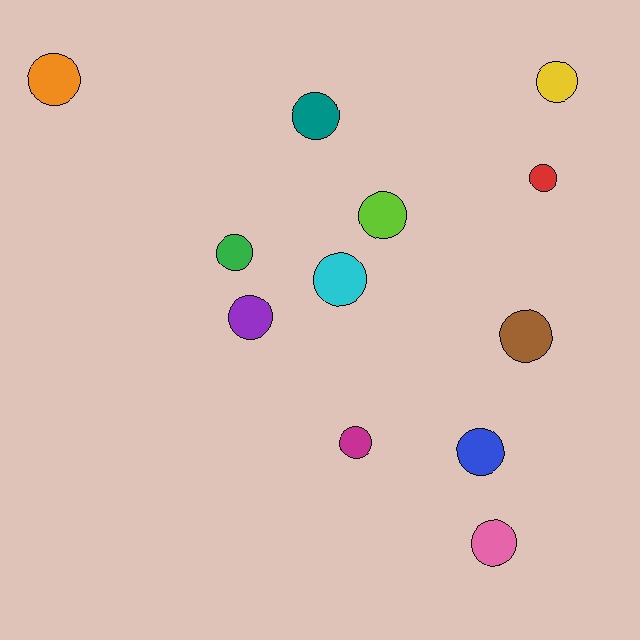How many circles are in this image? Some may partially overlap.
There are 12 circles.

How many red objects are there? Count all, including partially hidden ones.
There is 1 red object.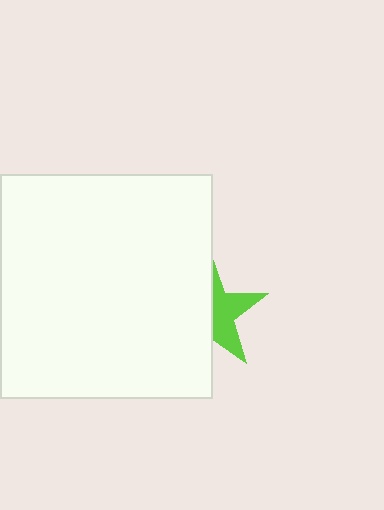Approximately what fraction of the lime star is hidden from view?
Roughly 57% of the lime star is hidden behind the white rectangle.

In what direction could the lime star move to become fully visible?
The lime star could move right. That would shift it out from behind the white rectangle entirely.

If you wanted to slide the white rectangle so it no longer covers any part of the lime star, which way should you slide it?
Slide it left — that is the most direct way to separate the two shapes.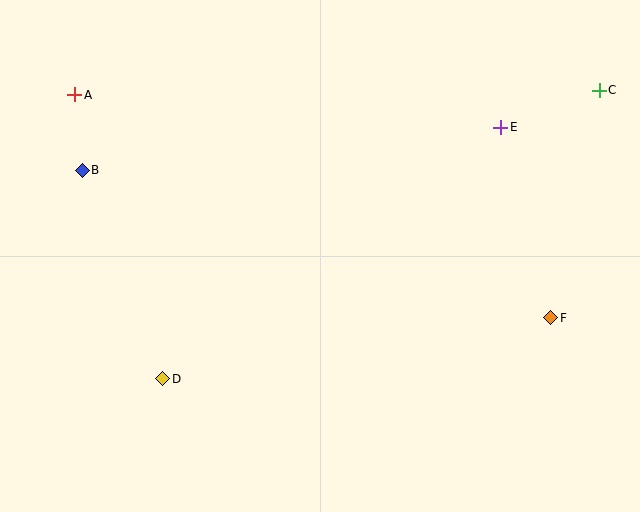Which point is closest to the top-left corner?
Point A is closest to the top-left corner.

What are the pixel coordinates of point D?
Point D is at (163, 379).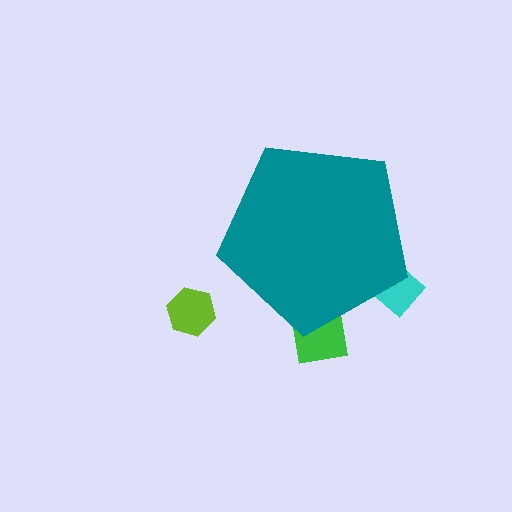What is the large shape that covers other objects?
A teal pentagon.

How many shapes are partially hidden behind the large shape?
2 shapes are partially hidden.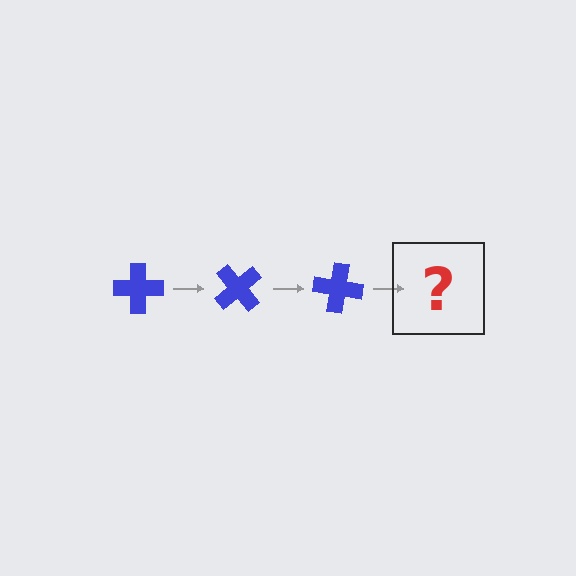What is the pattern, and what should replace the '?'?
The pattern is that the cross rotates 50 degrees each step. The '?' should be a blue cross rotated 150 degrees.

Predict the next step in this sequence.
The next step is a blue cross rotated 150 degrees.